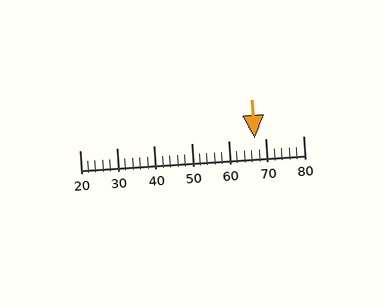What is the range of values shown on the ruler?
The ruler shows values from 20 to 80.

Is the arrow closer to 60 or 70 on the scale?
The arrow is closer to 70.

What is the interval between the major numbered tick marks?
The major tick marks are spaced 10 units apart.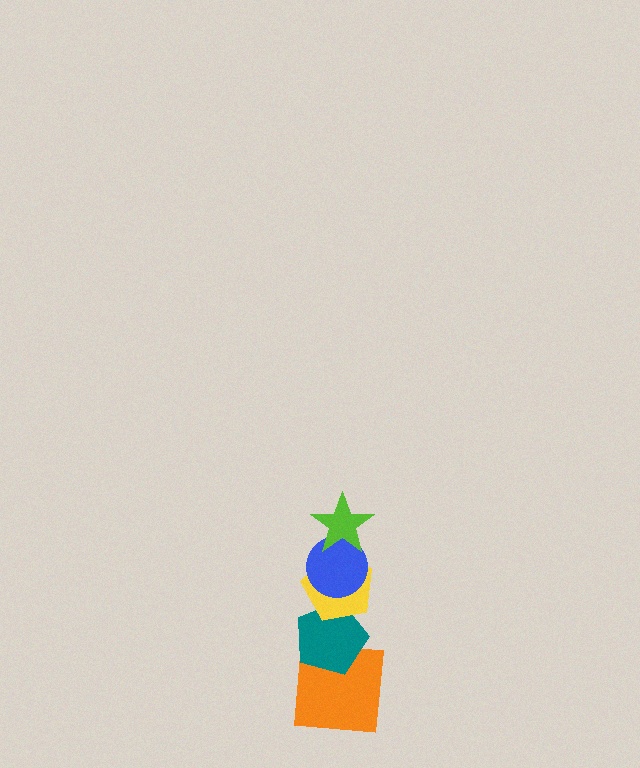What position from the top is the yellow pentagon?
The yellow pentagon is 3rd from the top.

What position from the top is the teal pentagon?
The teal pentagon is 4th from the top.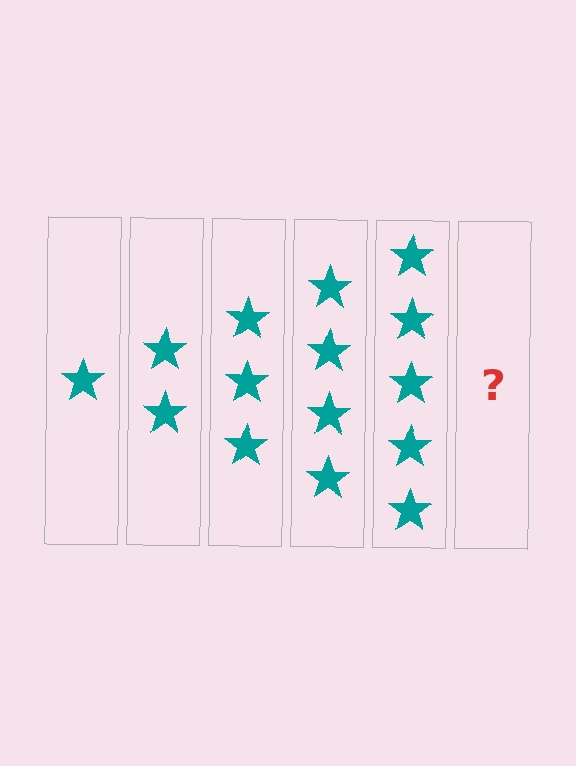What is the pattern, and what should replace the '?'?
The pattern is that each step adds one more star. The '?' should be 6 stars.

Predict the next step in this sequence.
The next step is 6 stars.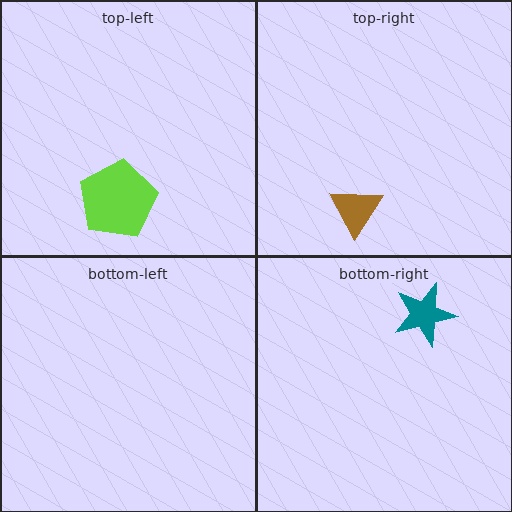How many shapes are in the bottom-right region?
1.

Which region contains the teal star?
The bottom-right region.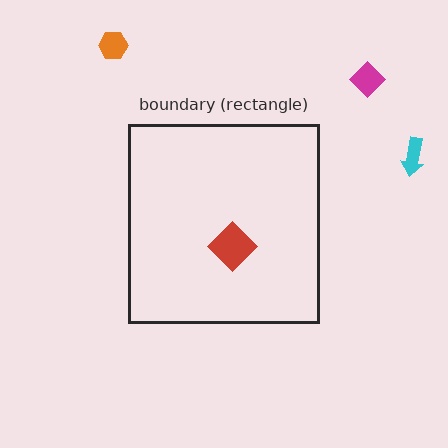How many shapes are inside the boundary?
1 inside, 3 outside.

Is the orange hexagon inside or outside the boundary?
Outside.